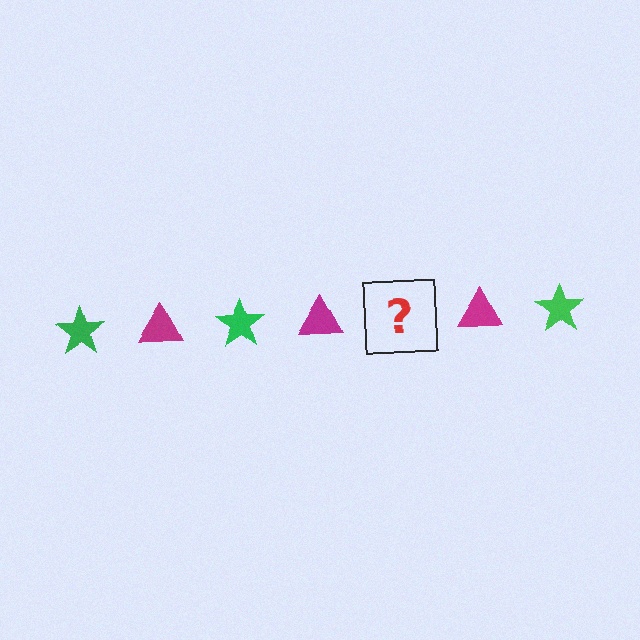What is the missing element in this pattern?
The missing element is a green star.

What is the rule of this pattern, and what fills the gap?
The rule is that the pattern alternates between green star and magenta triangle. The gap should be filled with a green star.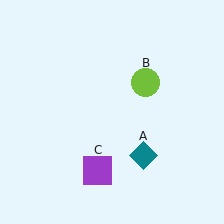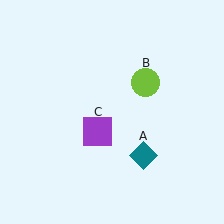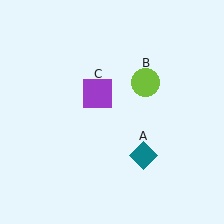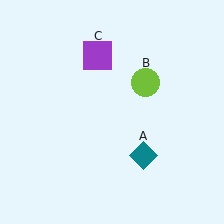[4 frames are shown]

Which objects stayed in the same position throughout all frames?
Teal diamond (object A) and lime circle (object B) remained stationary.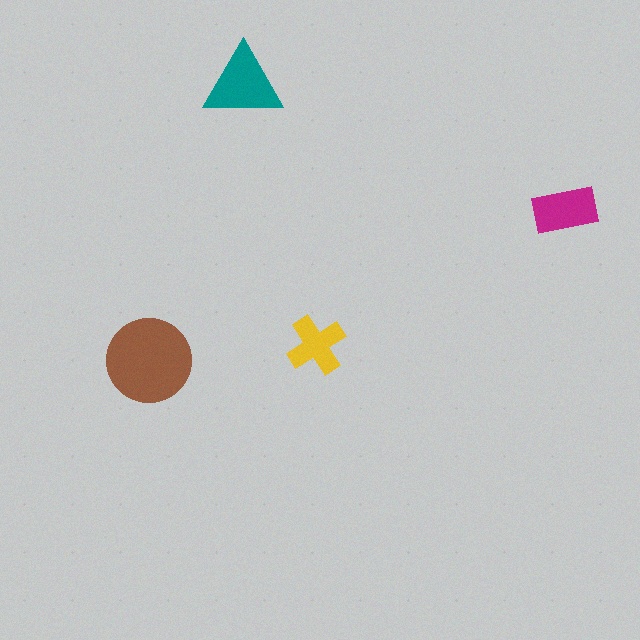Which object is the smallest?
The yellow cross.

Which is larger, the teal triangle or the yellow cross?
The teal triangle.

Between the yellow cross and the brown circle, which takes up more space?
The brown circle.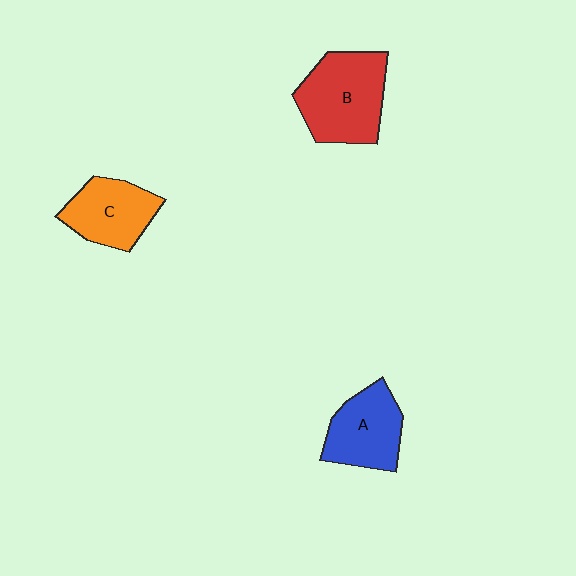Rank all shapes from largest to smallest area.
From largest to smallest: B (red), A (blue), C (orange).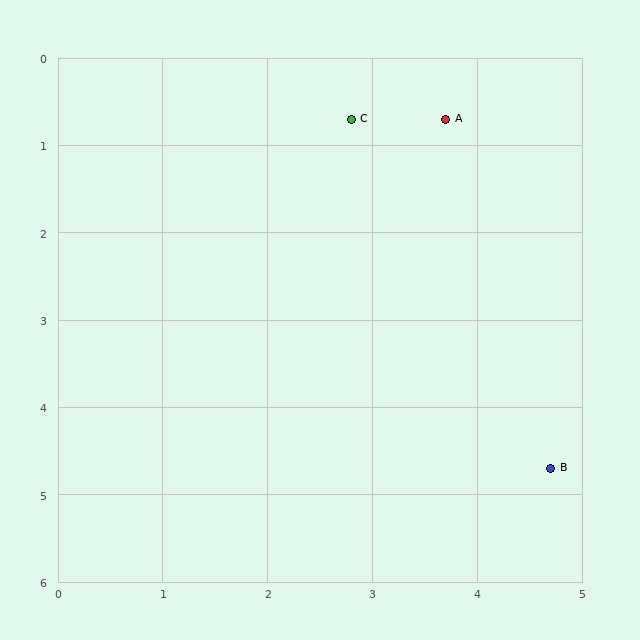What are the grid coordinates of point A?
Point A is at approximately (3.7, 0.7).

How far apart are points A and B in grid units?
Points A and B are about 4.1 grid units apart.